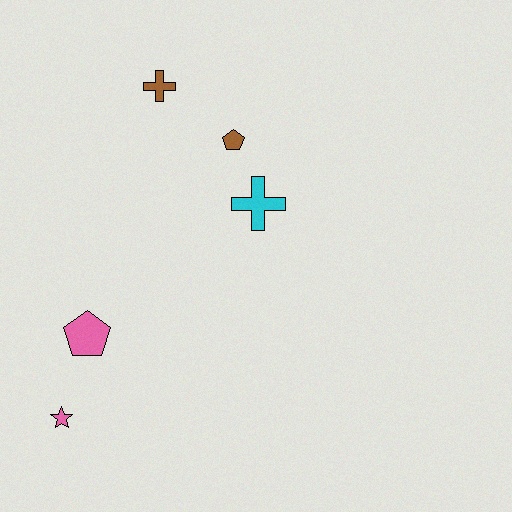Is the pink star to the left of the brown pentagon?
Yes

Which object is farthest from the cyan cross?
The pink star is farthest from the cyan cross.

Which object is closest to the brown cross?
The brown pentagon is closest to the brown cross.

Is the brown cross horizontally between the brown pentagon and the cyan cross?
No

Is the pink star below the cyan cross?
Yes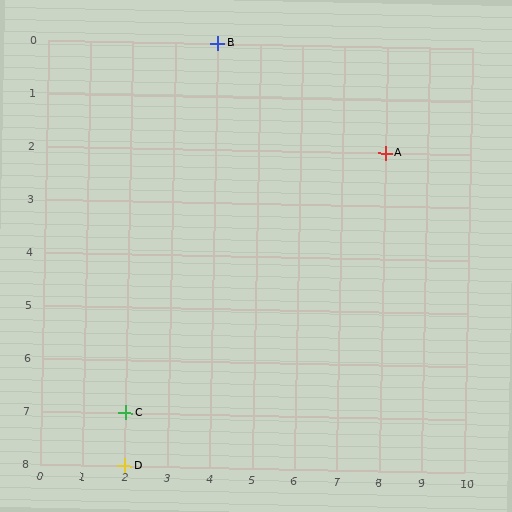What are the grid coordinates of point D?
Point D is at grid coordinates (2, 8).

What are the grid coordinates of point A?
Point A is at grid coordinates (8, 2).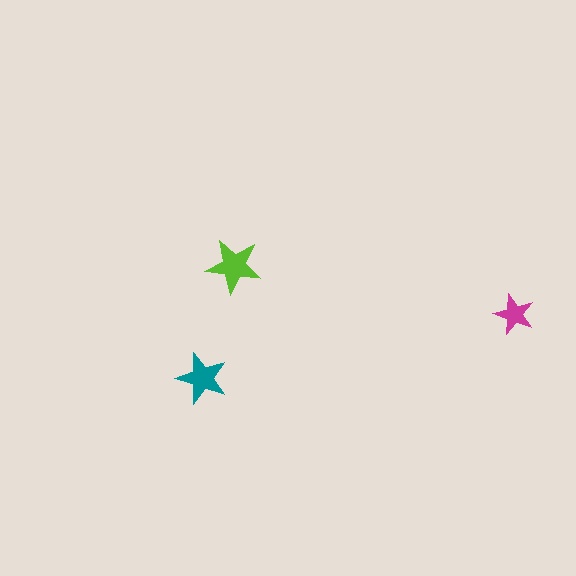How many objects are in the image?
There are 3 objects in the image.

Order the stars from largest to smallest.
the lime one, the teal one, the magenta one.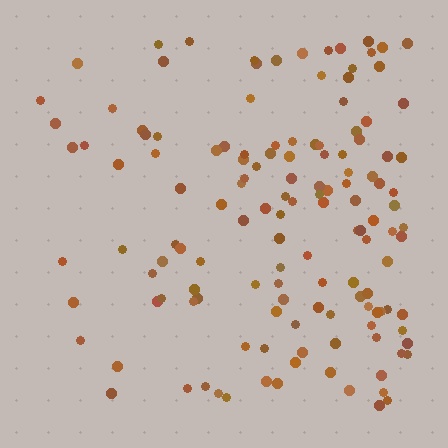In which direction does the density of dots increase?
From left to right, with the right side densest.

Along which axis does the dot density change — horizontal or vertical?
Horizontal.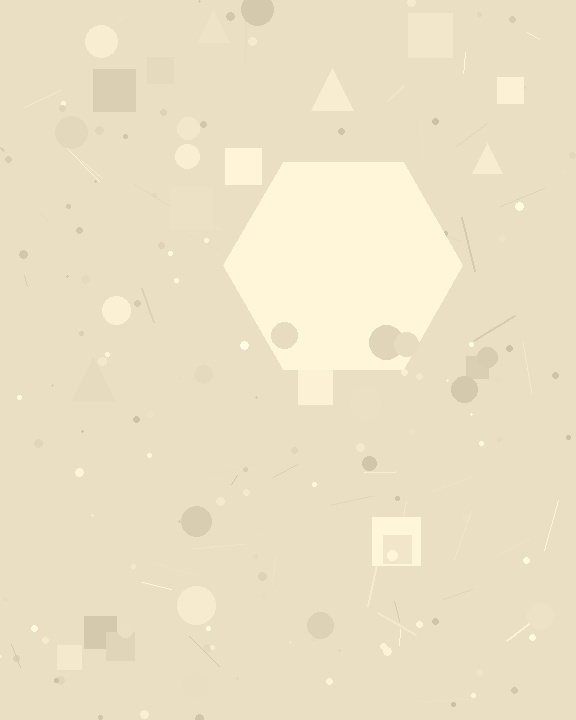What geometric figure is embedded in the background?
A hexagon is embedded in the background.